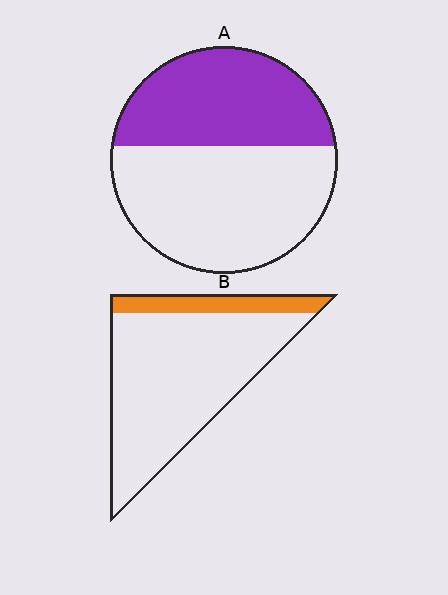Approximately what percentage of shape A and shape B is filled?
A is approximately 40% and B is approximately 15%.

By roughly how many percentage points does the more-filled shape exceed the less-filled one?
By roughly 25 percentage points (A over B).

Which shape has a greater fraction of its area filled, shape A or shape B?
Shape A.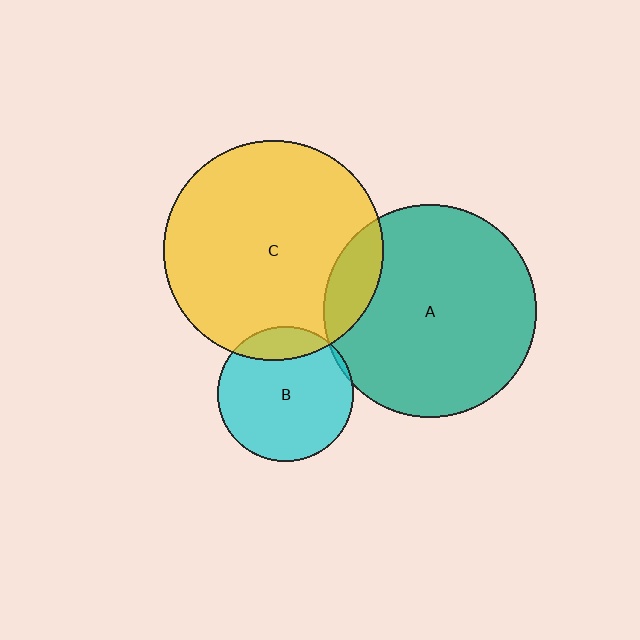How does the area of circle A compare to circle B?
Approximately 2.5 times.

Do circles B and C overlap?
Yes.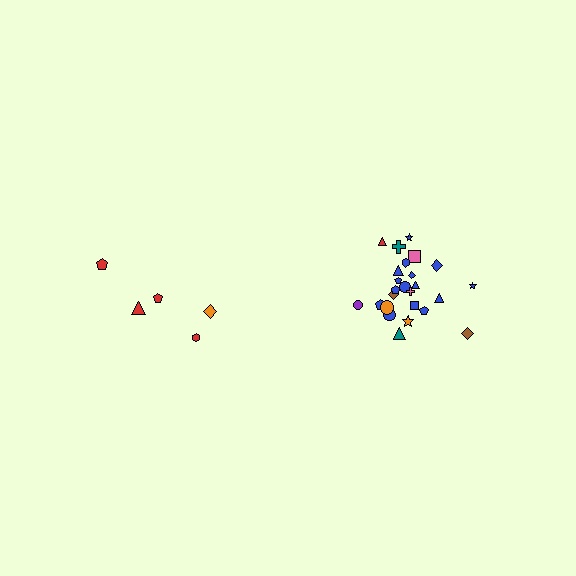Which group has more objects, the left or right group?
The right group.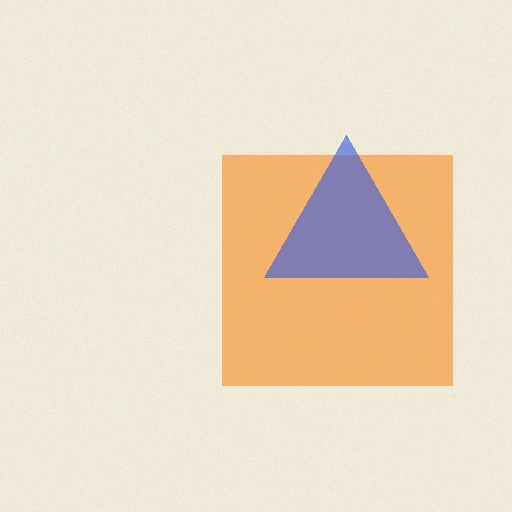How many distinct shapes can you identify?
There are 2 distinct shapes: an orange square, a blue triangle.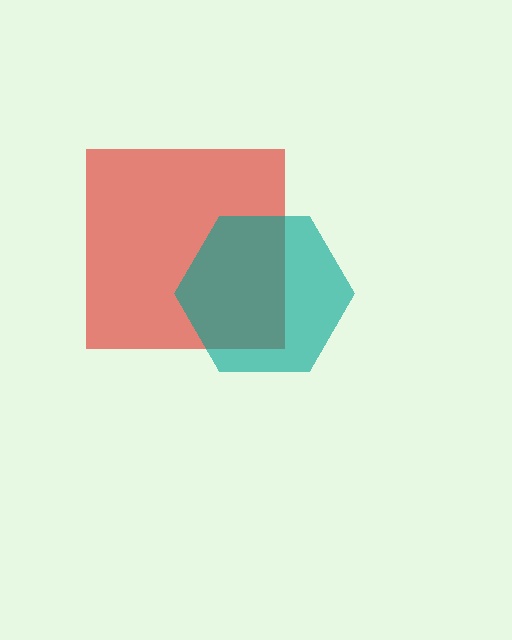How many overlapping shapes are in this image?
There are 2 overlapping shapes in the image.